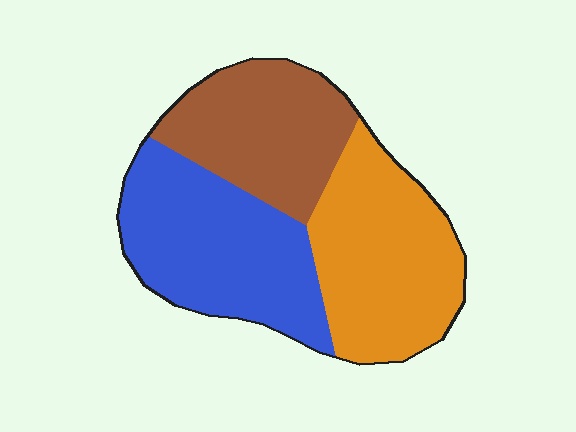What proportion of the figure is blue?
Blue takes up about three eighths (3/8) of the figure.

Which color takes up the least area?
Brown, at roughly 30%.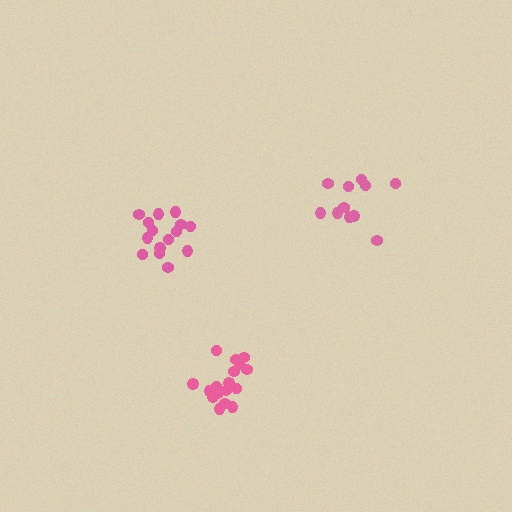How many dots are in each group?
Group 1: 17 dots, Group 2: 11 dots, Group 3: 15 dots (43 total).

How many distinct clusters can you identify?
There are 3 distinct clusters.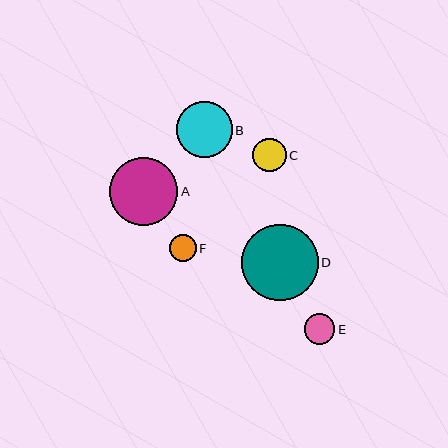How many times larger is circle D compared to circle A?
Circle D is approximately 1.1 times the size of circle A.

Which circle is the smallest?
Circle F is the smallest with a size of approximately 27 pixels.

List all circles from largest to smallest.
From largest to smallest: D, A, B, C, E, F.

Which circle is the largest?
Circle D is the largest with a size of approximately 76 pixels.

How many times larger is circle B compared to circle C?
Circle B is approximately 1.7 times the size of circle C.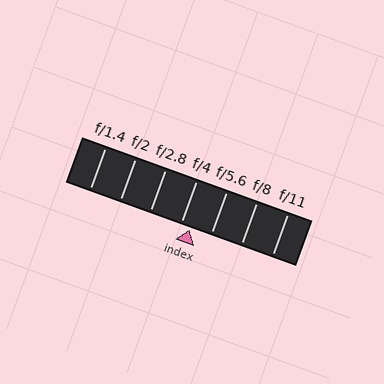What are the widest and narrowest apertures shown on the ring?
The widest aperture shown is f/1.4 and the narrowest is f/11.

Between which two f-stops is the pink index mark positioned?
The index mark is between f/4 and f/5.6.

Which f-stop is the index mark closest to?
The index mark is closest to f/4.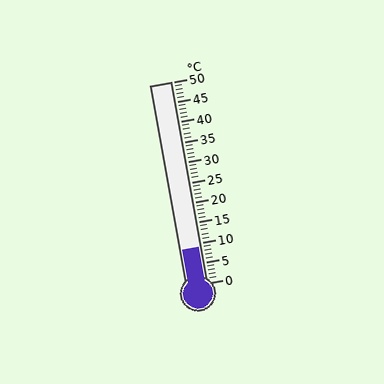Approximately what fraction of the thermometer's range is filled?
The thermometer is filled to approximately 20% of its range.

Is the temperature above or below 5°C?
The temperature is above 5°C.